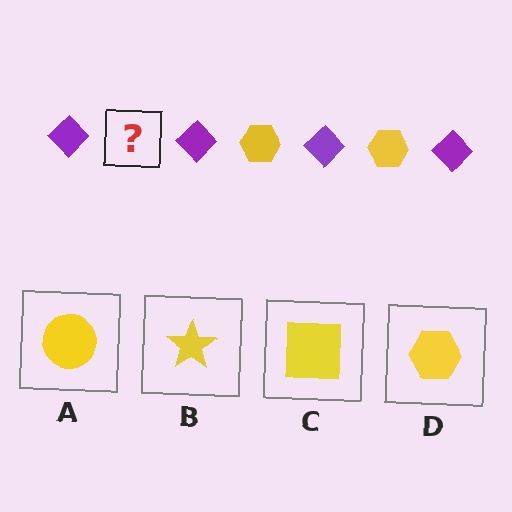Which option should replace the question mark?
Option D.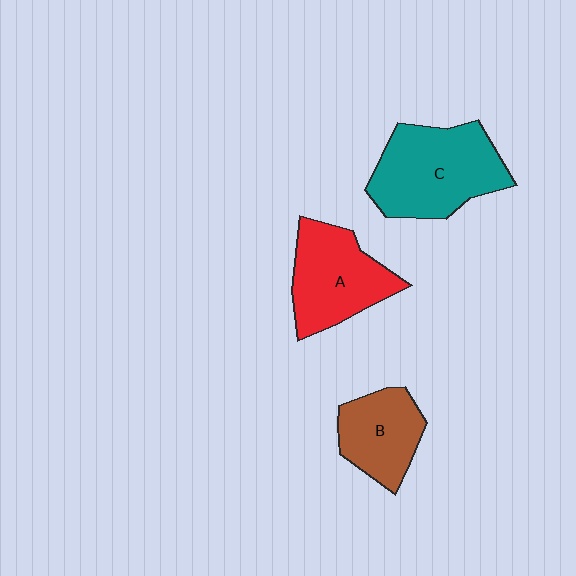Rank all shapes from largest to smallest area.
From largest to smallest: C (teal), A (red), B (brown).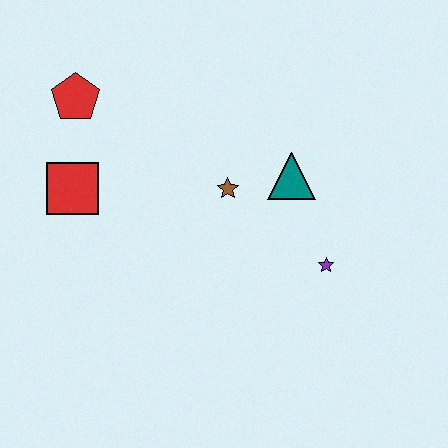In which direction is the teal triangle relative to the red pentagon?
The teal triangle is to the right of the red pentagon.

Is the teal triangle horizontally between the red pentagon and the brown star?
No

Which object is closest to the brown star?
The teal triangle is closest to the brown star.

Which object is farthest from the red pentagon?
The purple star is farthest from the red pentagon.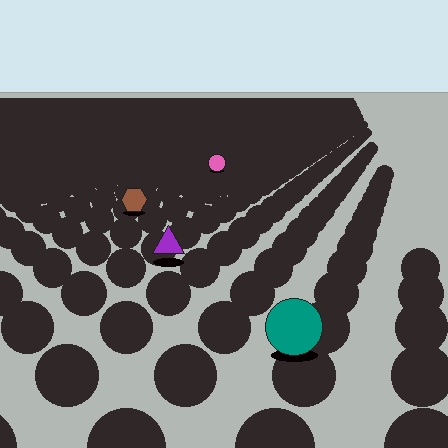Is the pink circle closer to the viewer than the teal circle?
No. The teal circle is closer — you can tell from the texture gradient: the ground texture is coarser near it.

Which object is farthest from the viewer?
The pink circle is farthest from the viewer. It appears smaller and the ground texture around it is denser.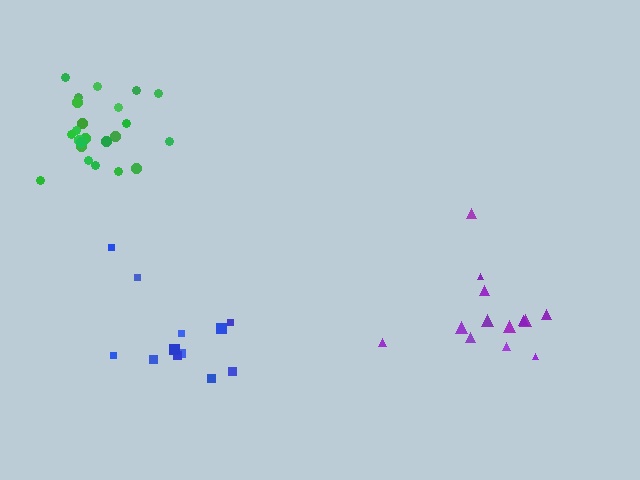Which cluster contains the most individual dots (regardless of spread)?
Green (23).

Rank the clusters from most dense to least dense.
green, blue, purple.